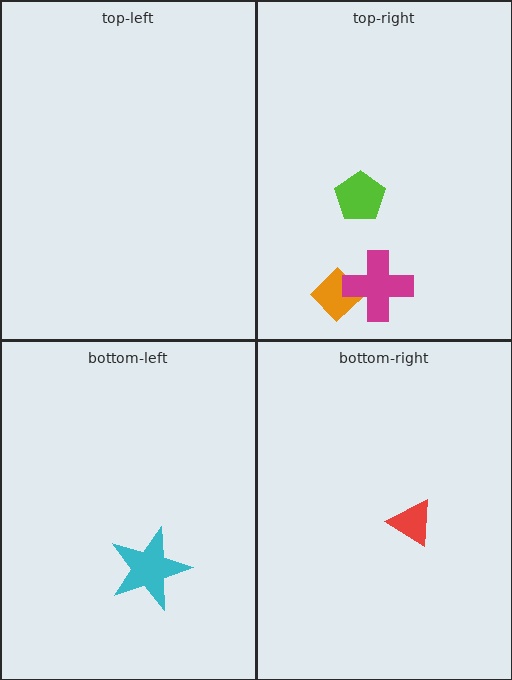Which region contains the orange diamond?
The top-right region.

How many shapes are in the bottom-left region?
1.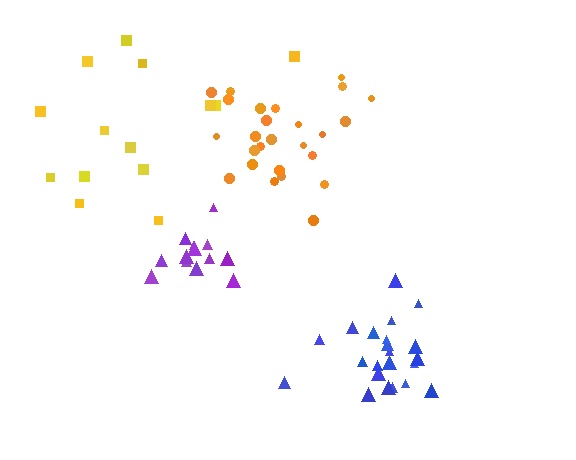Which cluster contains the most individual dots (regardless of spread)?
Orange (26).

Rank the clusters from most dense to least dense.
purple, blue, orange, yellow.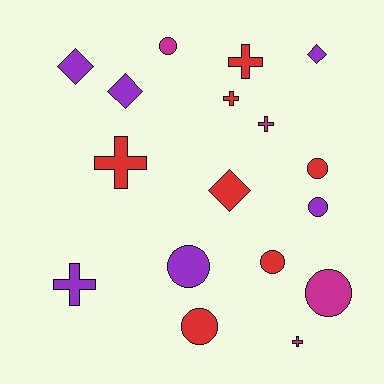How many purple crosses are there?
There is 1 purple cross.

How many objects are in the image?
There are 17 objects.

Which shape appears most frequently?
Circle, with 7 objects.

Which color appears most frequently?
Red, with 7 objects.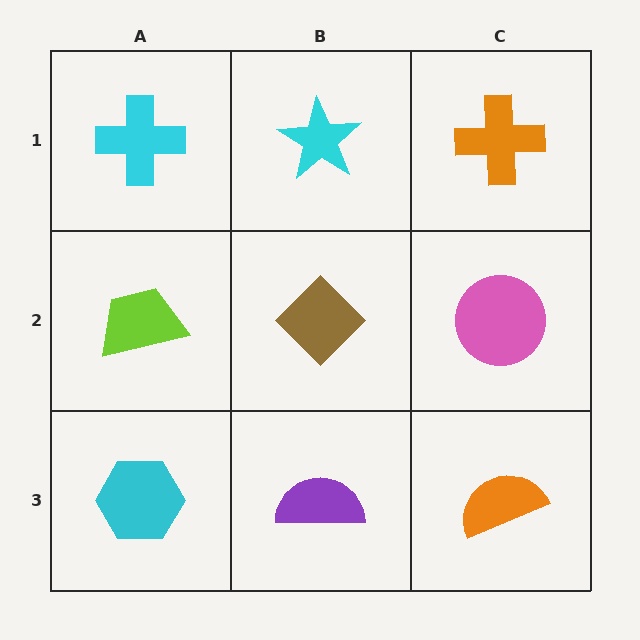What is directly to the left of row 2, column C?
A brown diamond.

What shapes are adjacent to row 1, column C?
A pink circle (row 2, column C), a cyan star (row 1, column B).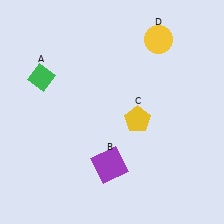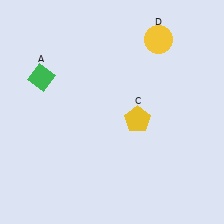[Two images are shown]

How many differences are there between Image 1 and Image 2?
There is 1 difference between the two images.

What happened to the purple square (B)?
The purple square (B) was removed in Image 2. It was in the bottom-left area of Image 1.